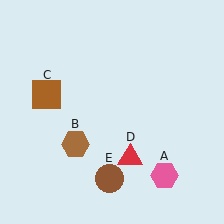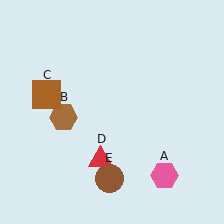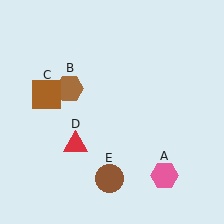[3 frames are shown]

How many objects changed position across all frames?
2 objects changed position: brown hexagon (object B), red triangle (object D).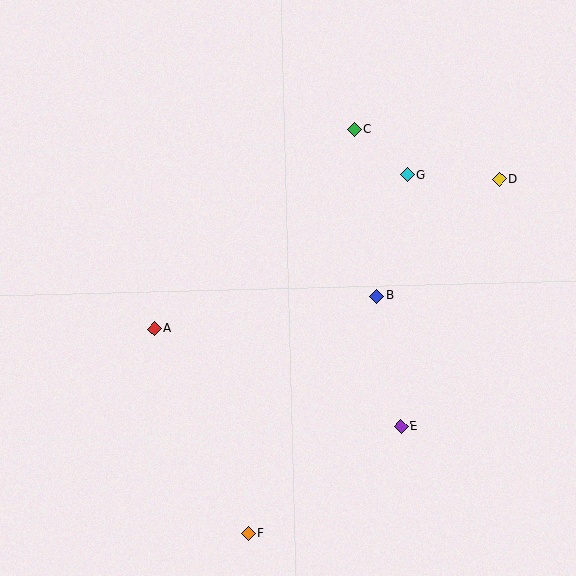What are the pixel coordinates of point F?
Point F is at (249, 534).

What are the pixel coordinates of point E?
Point E is at (401, 426).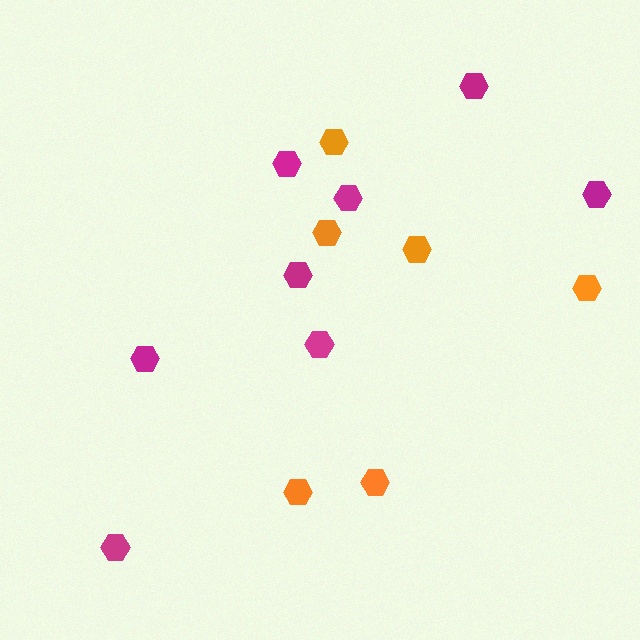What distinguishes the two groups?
There are 2 groups: one group of orange hexagons (6) and one group of magenta hexagons (8).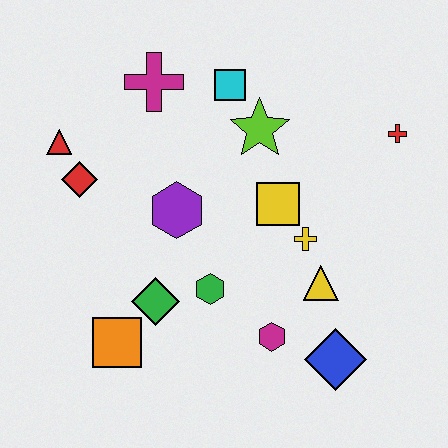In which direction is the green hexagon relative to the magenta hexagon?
The green hexagon is to the left of the magenta hexagon.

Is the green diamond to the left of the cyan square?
Yes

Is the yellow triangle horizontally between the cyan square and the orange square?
No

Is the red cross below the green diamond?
No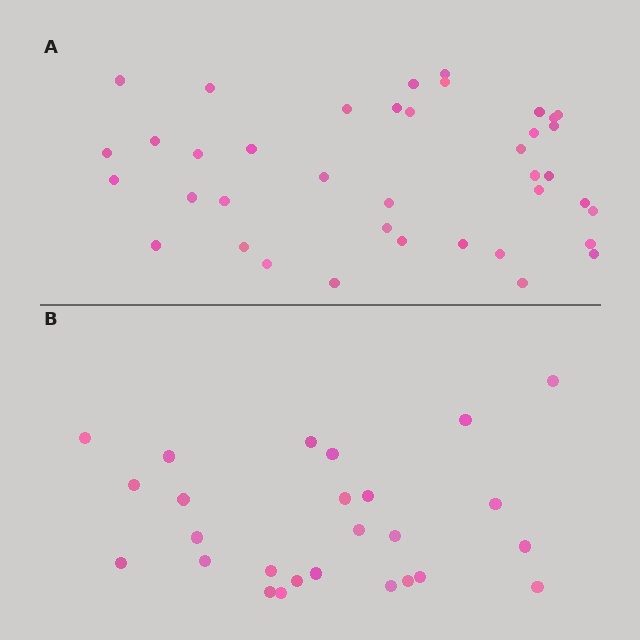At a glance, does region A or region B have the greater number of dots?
Region A (the top region) has more dots.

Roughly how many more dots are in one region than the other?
Region A has approximately 15 more dots than region B.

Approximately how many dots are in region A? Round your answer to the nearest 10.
About 40 dots. (The exact count is 39, which rounds to 40.)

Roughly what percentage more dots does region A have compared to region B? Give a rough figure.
About 50% more.